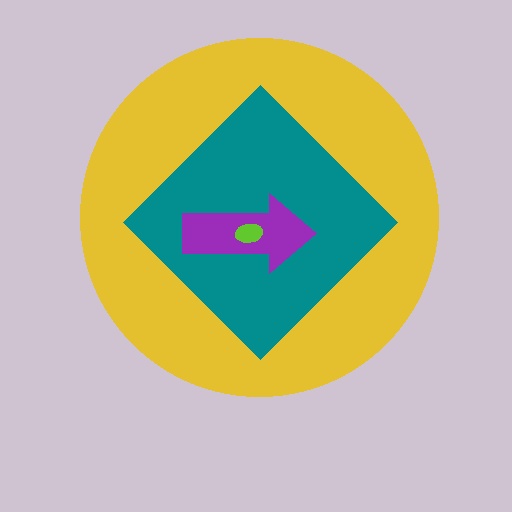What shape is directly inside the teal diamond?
The purple arrow.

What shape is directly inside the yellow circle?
The teal diamond.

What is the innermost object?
The lime ellipse.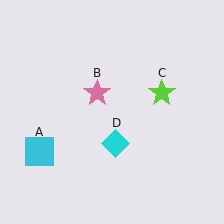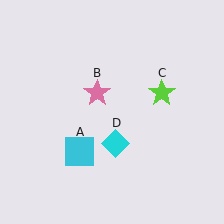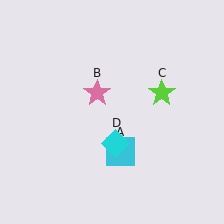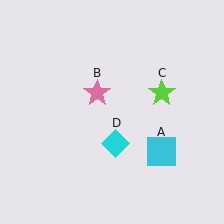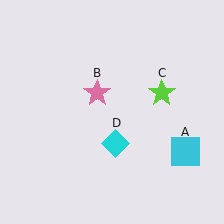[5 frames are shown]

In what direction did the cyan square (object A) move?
The cyan square (object A) moved right.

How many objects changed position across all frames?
1 object changed position: cyan square (object A).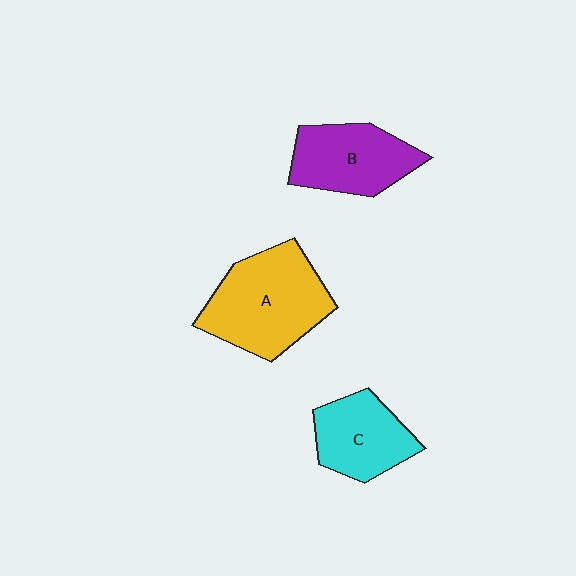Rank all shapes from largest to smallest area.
From largest to smallest: A (yellow), B (purple), C (cyan).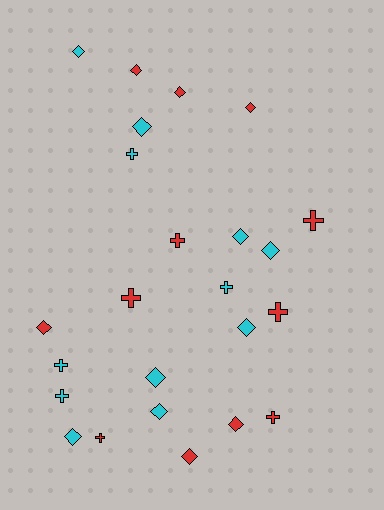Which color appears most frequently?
Cyan, with 12 objects.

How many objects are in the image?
There are 24 objects.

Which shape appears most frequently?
Diamond, with 14 objects.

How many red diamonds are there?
There are 6 red diamonds.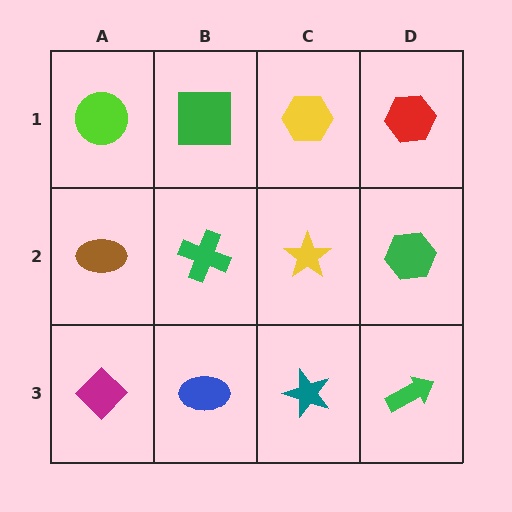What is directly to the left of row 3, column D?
A teal star.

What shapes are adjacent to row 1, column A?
A brown ellipse (row 2, column A), a green square (row 1, column B).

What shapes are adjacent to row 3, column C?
A yellow star (row 2, column C), a blue ellipse (row 3, column B), a green arrow (row 3, column D).